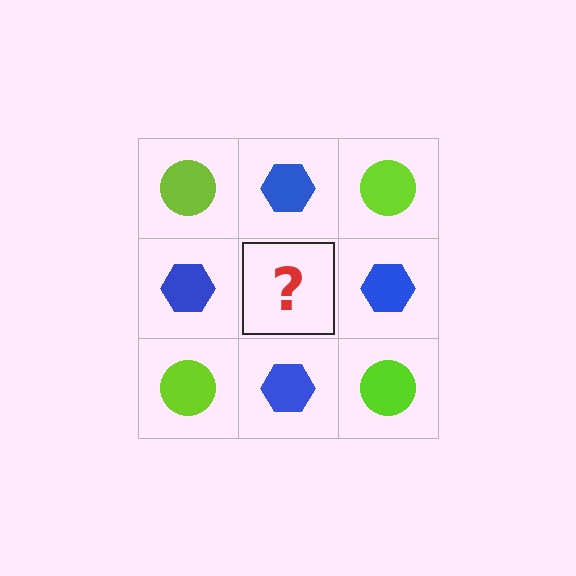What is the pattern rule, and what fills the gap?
The rule is that it alternates lime circle and blue hexagon in a checkerboard pattern. The gap should be filled with a lime circle.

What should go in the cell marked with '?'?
The missing cell should contain a lime circle.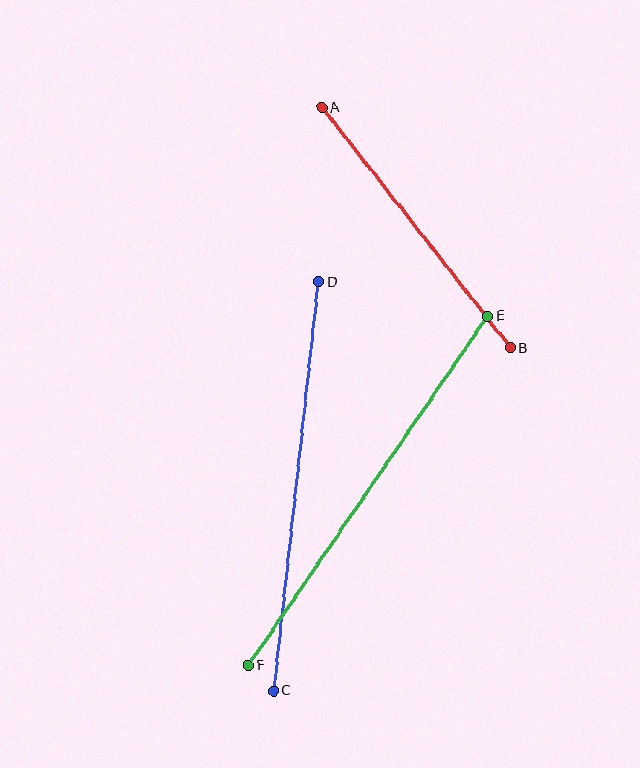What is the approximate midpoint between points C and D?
The midpoint is at approximately (296, 486) pixels.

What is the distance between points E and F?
The distance is approximately 424 pixels.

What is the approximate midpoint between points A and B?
The midpoint is at approximately (416, 228) pixels.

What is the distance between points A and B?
The distance is approximately 305 pixels.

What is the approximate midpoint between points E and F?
The midpoint is at approximately (368, 491) pixels.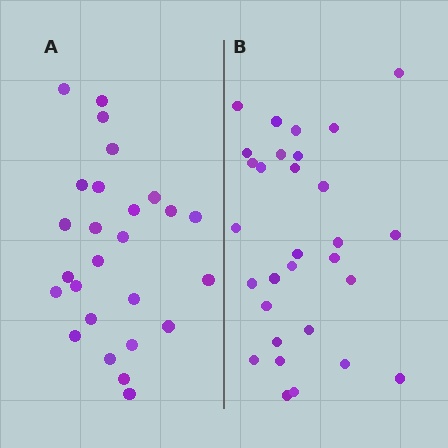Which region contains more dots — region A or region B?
Region B (the right region) has more dots.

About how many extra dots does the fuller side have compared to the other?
Region B has about 4 more dots than region A.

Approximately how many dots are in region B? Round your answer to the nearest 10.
About 30 dots.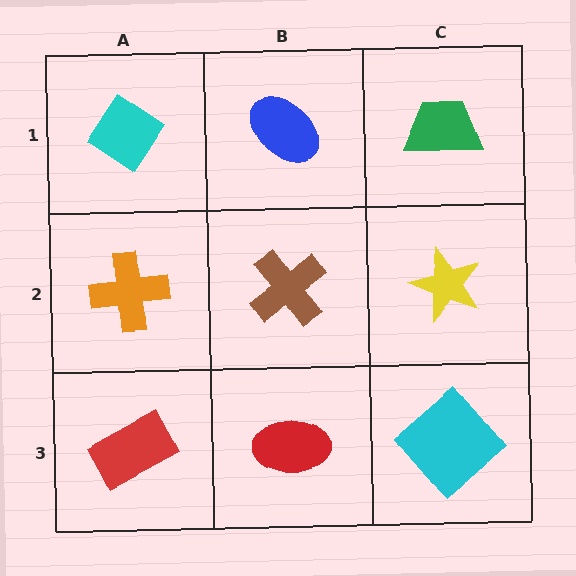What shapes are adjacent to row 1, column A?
An orange cross (row 2, column A), a blue ellipse (row 1, column B).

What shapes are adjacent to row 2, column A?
A cyan diamond (row 1, column A), a red rectangle (row 3, column A), a brown cross (row 2, column B).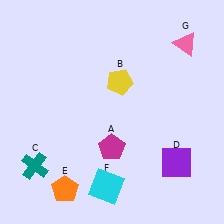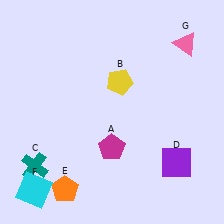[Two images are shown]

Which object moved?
The cyan square (F) moved left.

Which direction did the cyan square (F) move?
The cyan square (F) moved left.